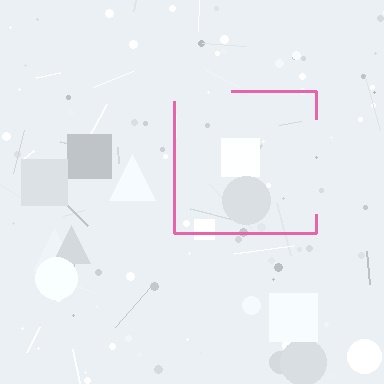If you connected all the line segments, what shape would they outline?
They would outline a square.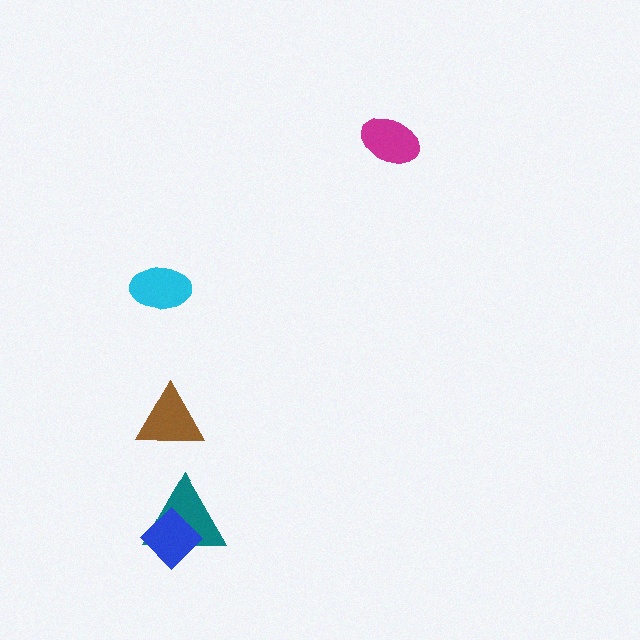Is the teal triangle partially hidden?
Yes, it is partially covered by another shape.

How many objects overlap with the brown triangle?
0 objects overlap with the brown triangle.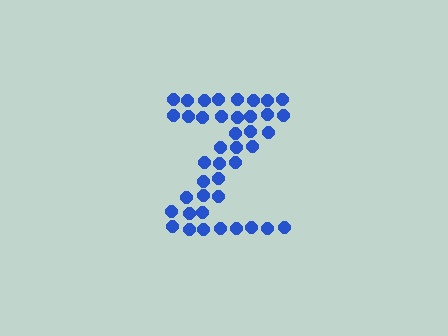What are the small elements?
The small elements are circles.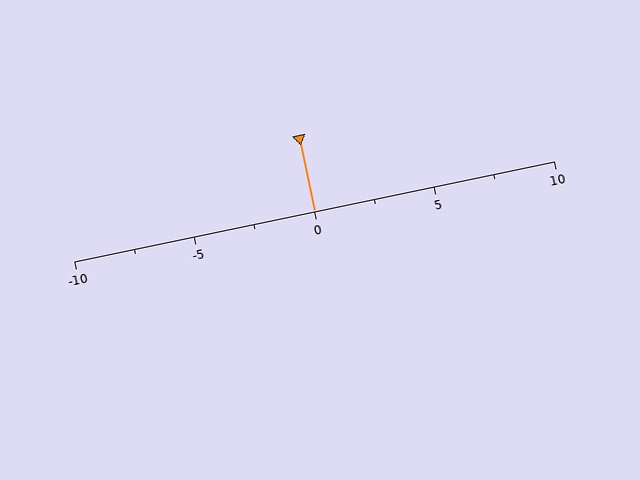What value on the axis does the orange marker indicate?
The marker indicates approximately 0.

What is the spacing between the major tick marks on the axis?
The major ticks are spaced 5 apart.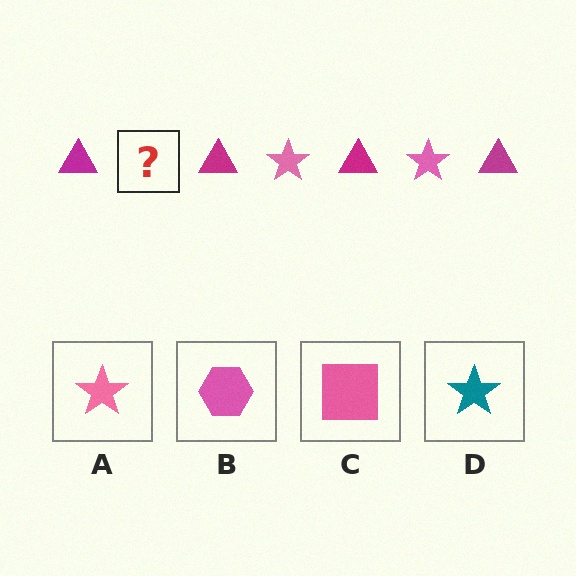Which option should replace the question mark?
Option A.